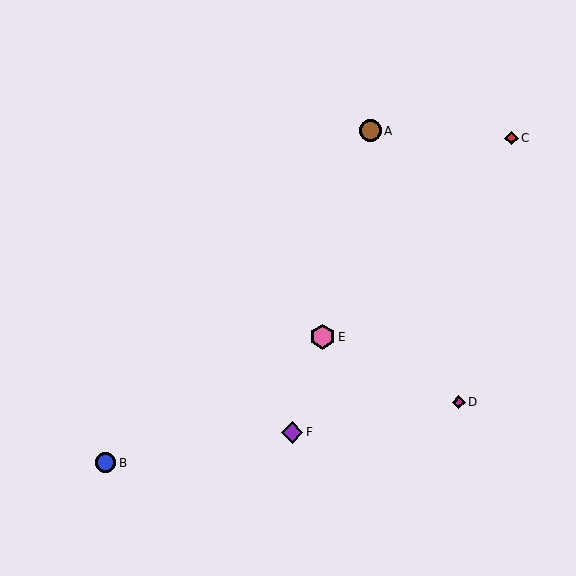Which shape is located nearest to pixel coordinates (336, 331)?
The pink hexagon (labeled E) at (322, 337) is nearest to that location.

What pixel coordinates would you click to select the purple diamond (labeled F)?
Click at (292, 432) to select the purple diamond F.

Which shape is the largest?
The pink hexagon (labeled E) is the largest.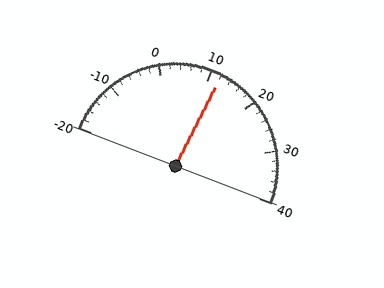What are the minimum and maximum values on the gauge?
The gauge ranges from -20 to 40.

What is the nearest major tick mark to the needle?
The nearest major tick mark is 10.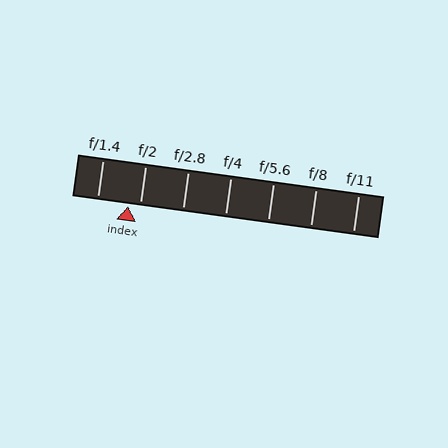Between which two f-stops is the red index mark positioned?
The index mark is between f/1.4 and f/2.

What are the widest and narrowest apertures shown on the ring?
The widest aperture shown is f/1.4 and the narrowest is f/11.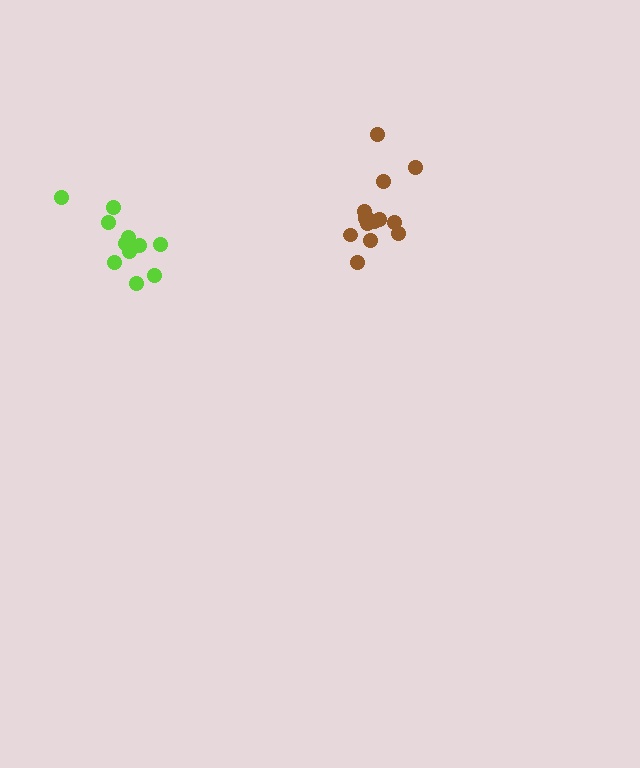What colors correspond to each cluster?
The clusters are colored: brown, lime.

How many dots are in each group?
Group 1: 14 dots, Group 2: 11 dots (25 total).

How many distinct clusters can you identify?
There are 2 distinct clusters.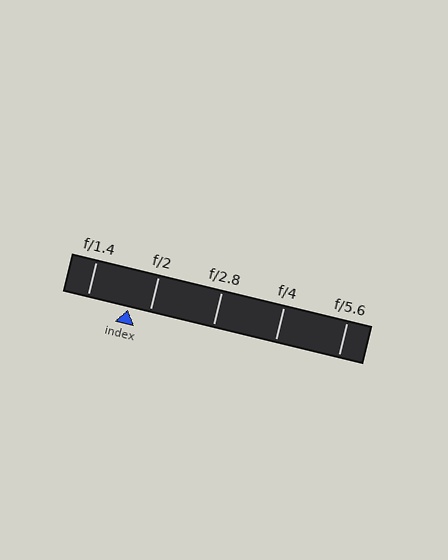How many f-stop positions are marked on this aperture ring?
There are 5 f-stop positions marked.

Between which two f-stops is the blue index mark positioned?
The index mark is between f/1.4 and f/2.